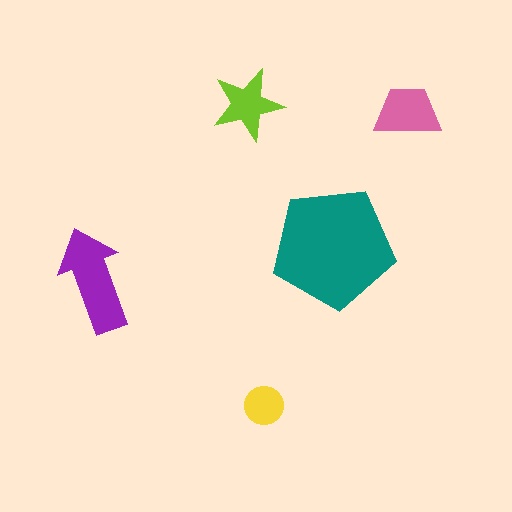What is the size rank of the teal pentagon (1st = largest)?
1st.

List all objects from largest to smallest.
The teal pentagon, the purple arrow, the pink trapezoid, the lime star, the yellow circle.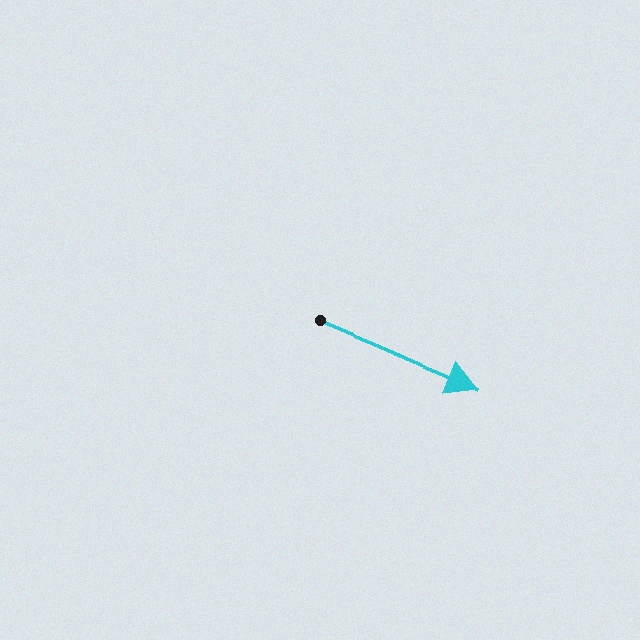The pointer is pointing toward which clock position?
Roughly 4 o'clock.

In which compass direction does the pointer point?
Southeast.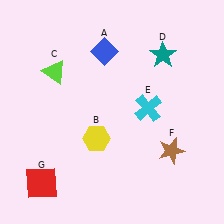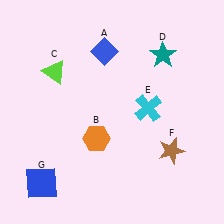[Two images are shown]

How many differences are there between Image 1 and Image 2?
There are 2 differences between the two images.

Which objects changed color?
B changed from yellow to orange. G changed from red to blue.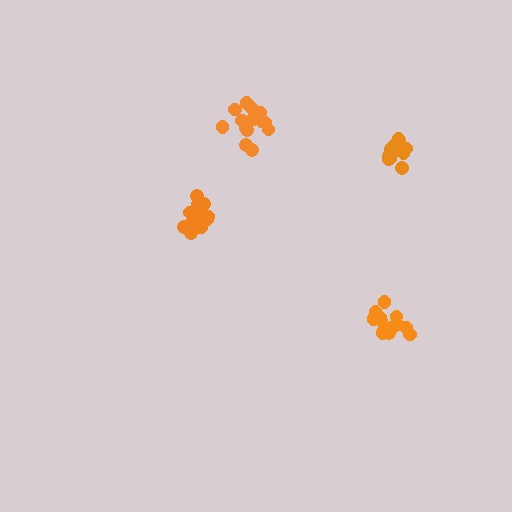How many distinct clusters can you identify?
There are 4 distinct clusters.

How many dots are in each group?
Group 1: 13 dots, Group 2: 15 dots, Group 3: 15 dots, Group 4: 15 dots (58 total).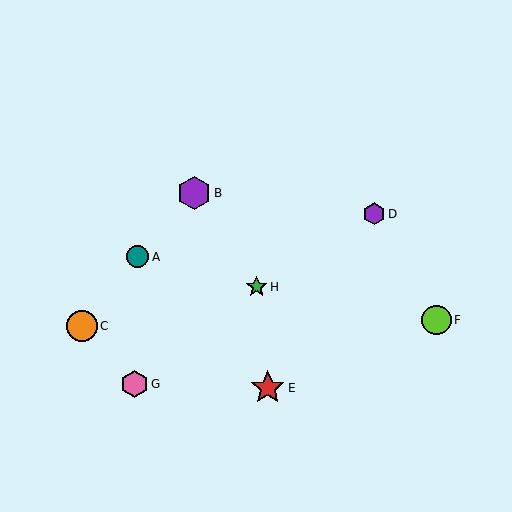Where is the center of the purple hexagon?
The center of the purple hexagon is at (374, 214).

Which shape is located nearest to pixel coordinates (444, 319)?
The lime circle (labeled F) at (436, 320) is nearest to that location.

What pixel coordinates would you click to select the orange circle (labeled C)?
Click at (82, 326) to select the orange circle C.